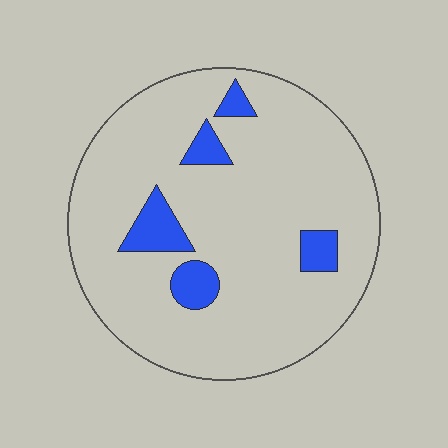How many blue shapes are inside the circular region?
5.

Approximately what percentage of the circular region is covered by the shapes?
Approximately 10%.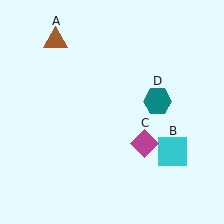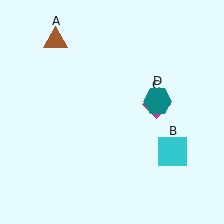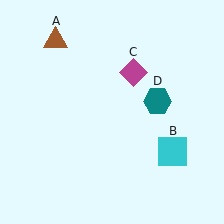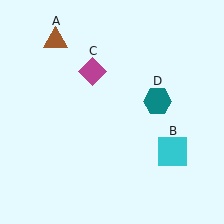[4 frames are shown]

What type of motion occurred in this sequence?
The magenta diamond (object C) rotated counterclockwise around the center of the scene.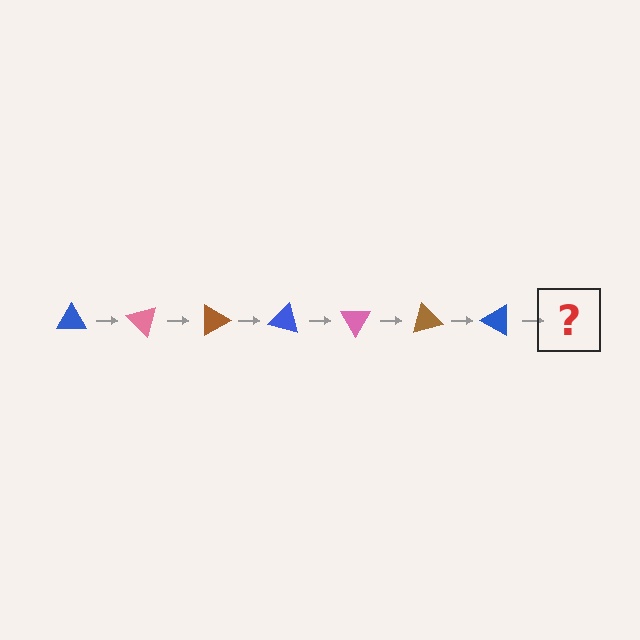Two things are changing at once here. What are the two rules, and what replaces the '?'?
The two rules are that it rotates 45 degrees each step and the color cycles through blue, pink, and brown. The '?' should be a pink triangle, rotated 315 degrees from the start.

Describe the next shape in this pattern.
It should be a pink triangle, rotated 315 degrees from the start.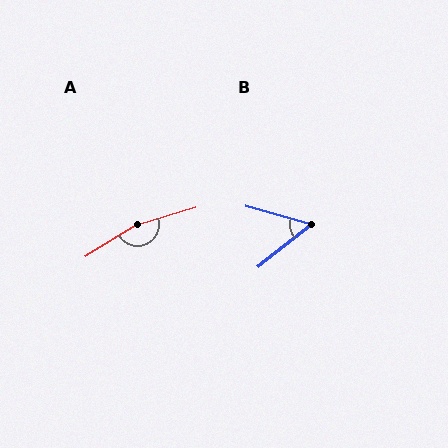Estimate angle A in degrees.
Approximately 165 degrees.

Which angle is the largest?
A, at approximately 165 degrees.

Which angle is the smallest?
B, at approximately 54 degrees.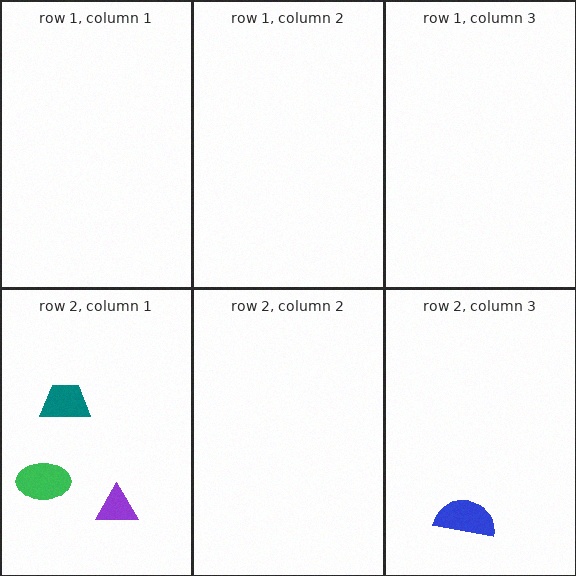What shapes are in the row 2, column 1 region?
The teal trapezoid, the green ellipse, the purple triangle.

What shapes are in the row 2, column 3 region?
The blue semicircle.